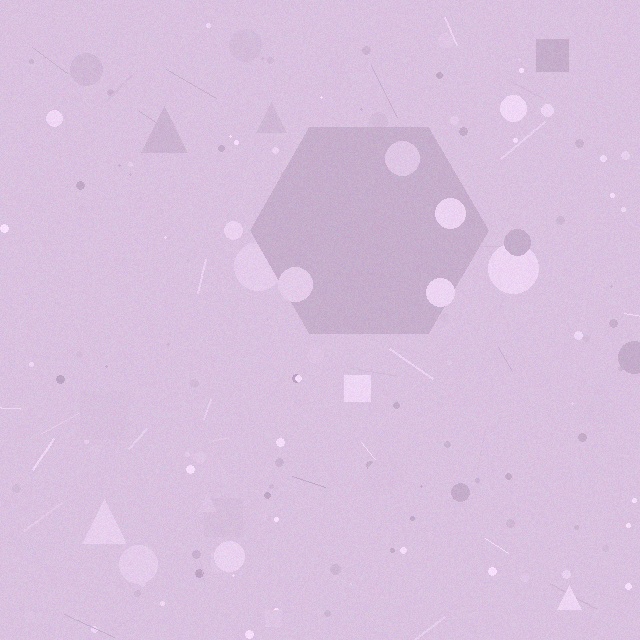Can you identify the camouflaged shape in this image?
The camouflaged shape is a hexagon.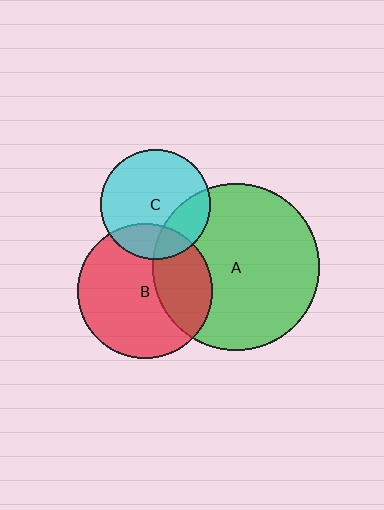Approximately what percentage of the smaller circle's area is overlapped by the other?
Approximately 20%.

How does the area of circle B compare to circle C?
Approximately 1.5 times.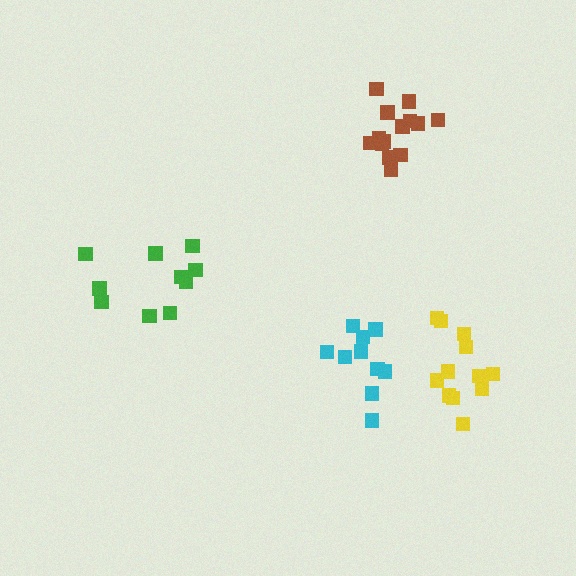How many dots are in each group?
Group 1: 10 dots, Group 2: 14 dots, Group 3: 10 dots, Group 4: 12 dots (46 total).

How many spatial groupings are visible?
There are 4 spatial groupings.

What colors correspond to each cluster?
The clusters are colored: green, brown, cyan, yellow.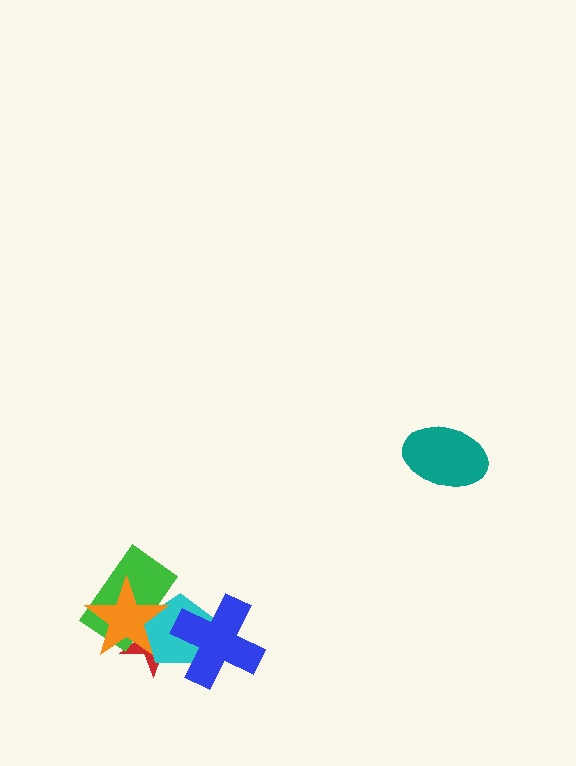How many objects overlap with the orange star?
3 objects overlap with the orange star.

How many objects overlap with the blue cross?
2 objects overlap with the blue cross.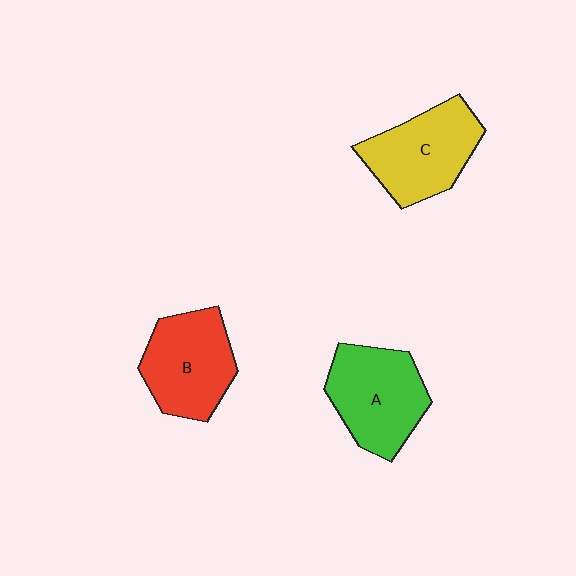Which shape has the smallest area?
Shape B (red).